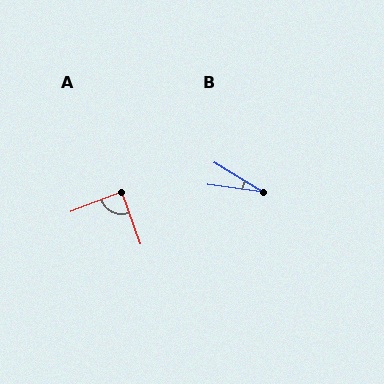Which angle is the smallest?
B, at approximately 24 degrees.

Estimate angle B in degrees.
Approximately 24 degrees.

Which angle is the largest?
A, at approximately 89 degrees.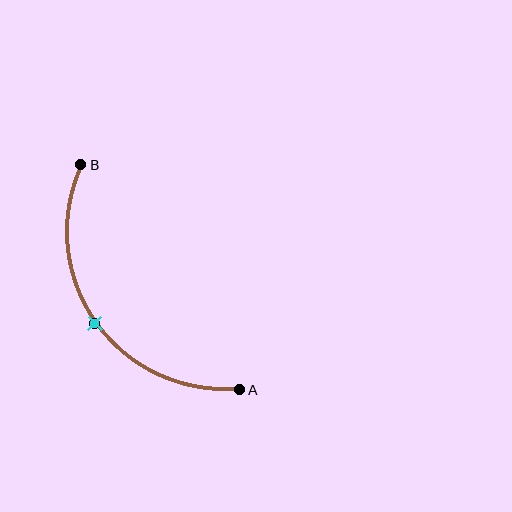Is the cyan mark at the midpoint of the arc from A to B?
Yes. The cyan mark lies on the arc at equal arc-length from both A and B — it is the arc midpoint.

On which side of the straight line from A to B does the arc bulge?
The arc bulges below and to the left of the straight line connecting A and B.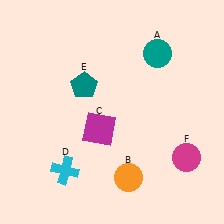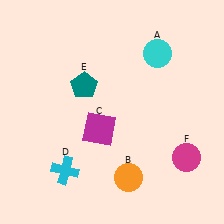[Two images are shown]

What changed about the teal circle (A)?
In Image 1, A is teal. In Image 2, it changed to cyan.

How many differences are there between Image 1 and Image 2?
There is 1 difference between the two images.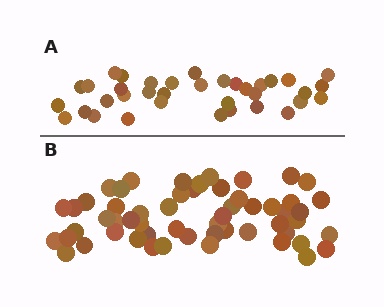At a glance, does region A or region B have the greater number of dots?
Region B (the bottom region) has more dots.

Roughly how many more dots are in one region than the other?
Region B has approximately 20 more dots than region A.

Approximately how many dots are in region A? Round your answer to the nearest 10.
About 40 dots. (The exact count is 36, which rounds to 40.)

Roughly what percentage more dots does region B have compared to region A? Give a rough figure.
About 55% more.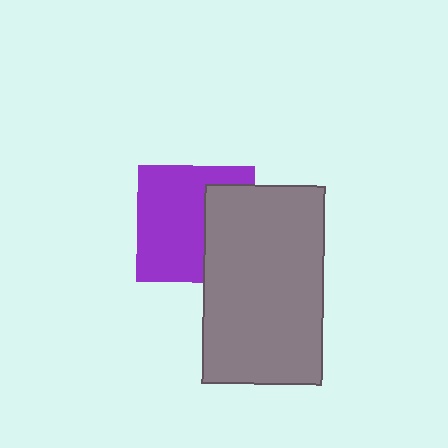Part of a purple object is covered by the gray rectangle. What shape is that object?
It is a square.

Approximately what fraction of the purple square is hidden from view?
Roughly 37% of the purple square is hidden behind the gray rectangle.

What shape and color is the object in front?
The object in front is a gray rectangle.